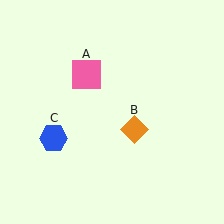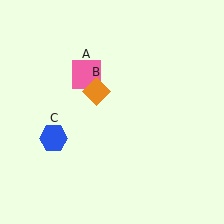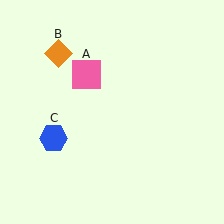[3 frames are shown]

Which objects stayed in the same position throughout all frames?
Pink square (object A) and blue hexagon (object C) remained stationary.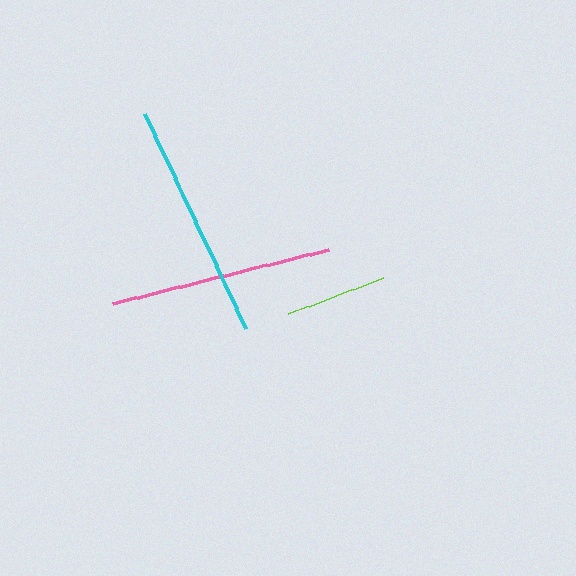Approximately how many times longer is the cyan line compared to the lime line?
The cyan line is approximately 2.3 times the length of the lime line.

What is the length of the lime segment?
The lime segment is approximately 101 pixels long.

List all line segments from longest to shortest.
From longest to shortest: cyan, pink, lime.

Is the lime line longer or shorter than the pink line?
The pink line is longer than the lime line.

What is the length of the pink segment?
The pink segment is approximately 224 pixels long.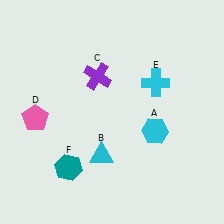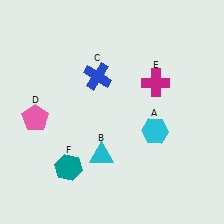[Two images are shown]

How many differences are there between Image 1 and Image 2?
There are 2 differences between the two images.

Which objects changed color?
C changed from purple to blue. E changed from cyan to magenta.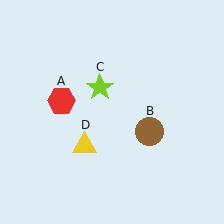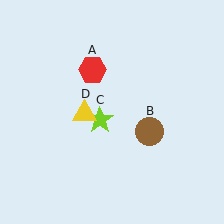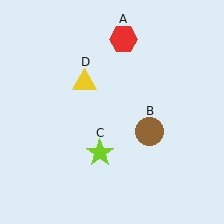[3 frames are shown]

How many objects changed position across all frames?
3 objects changed position: red hexagon (object A), lime star (object C), yellow triangle (object D).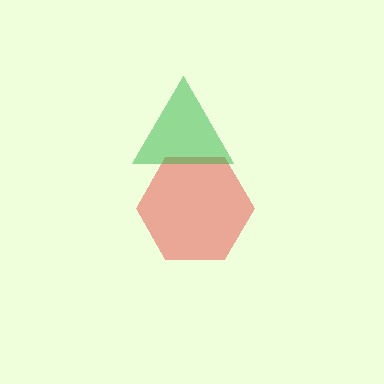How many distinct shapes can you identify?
There are 2 distinct shapes: a red hexagon, a green triangle.